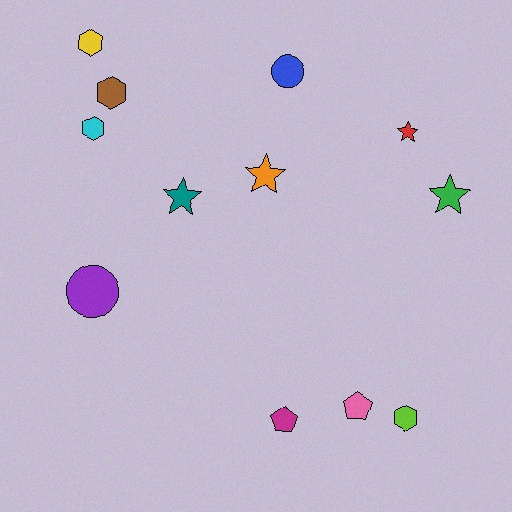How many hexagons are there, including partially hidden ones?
There are 4 hexagons.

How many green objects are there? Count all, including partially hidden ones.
There is 1 green object.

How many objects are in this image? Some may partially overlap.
There are 12 objects.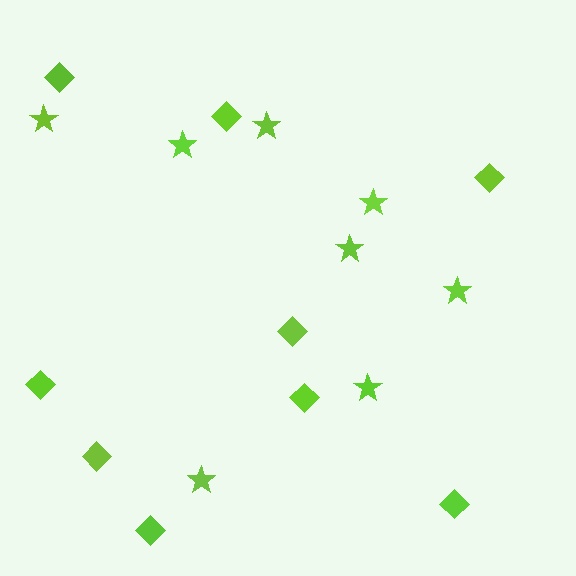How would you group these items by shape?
There are 2 groups: one group of diamonds (9) and one group of stars (8).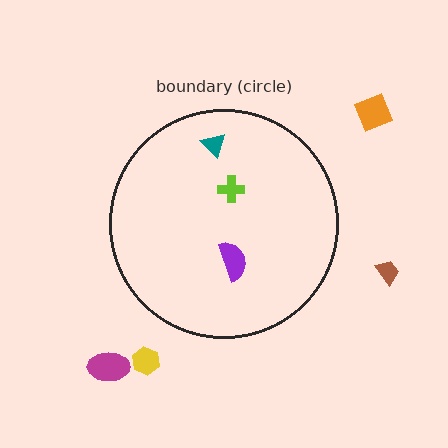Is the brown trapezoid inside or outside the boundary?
Outside.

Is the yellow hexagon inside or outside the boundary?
Outside.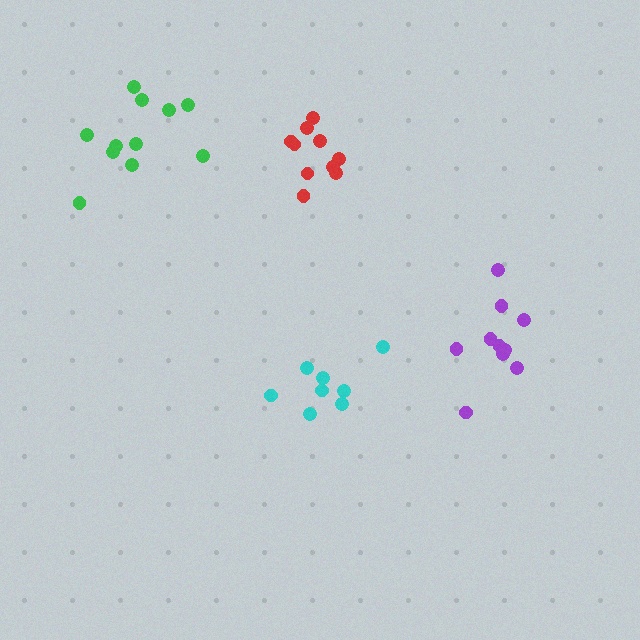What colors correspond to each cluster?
The clusters are colored: red, cyan, green, purple.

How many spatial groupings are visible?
There are 4 spatial groupings.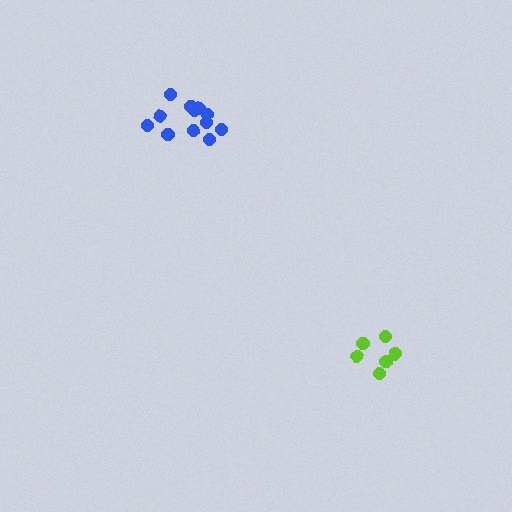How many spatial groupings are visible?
There are 2 spatial groupings.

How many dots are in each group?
Group 1: 6 dots, Group 2: 12 dots (18 total).